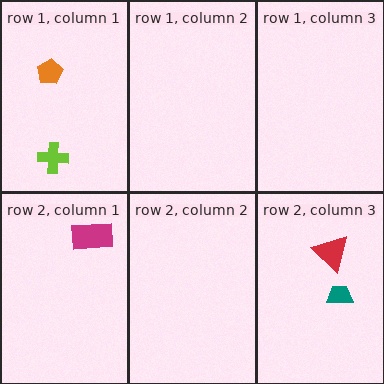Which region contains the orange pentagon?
The row 1, column 1 region.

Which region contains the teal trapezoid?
The row 2, column 3 region.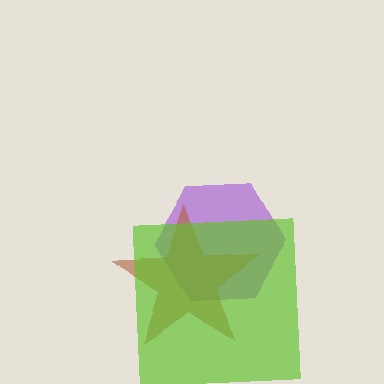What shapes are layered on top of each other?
The layered shapes are: a purple hexagon, a brown star, a lime square.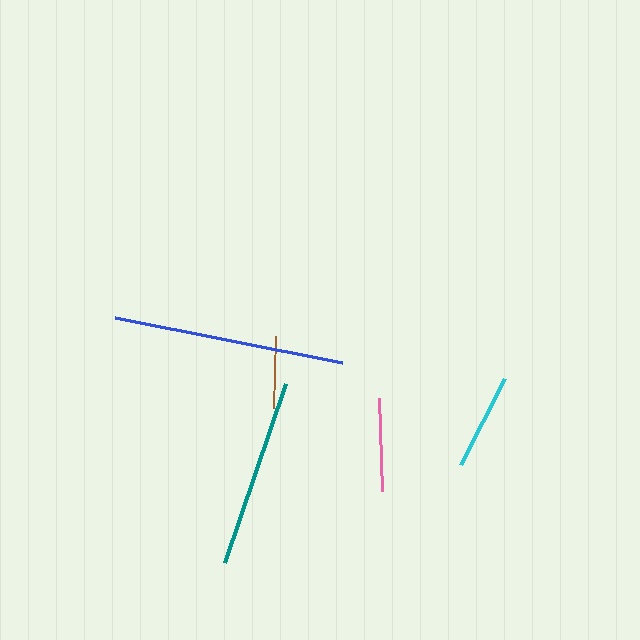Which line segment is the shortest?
The brown line is the shortest at approximately 72 pixels.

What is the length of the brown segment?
The brown segment is approximately 72 pixels long.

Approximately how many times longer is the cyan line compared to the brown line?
The cyan line is approximately 1.3 times the length of the brown line.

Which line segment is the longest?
The blue line is the longest at approximately 231 pixels.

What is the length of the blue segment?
The blue segment is approximately 231 pixels long.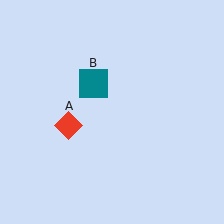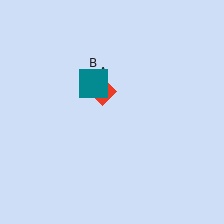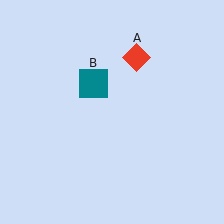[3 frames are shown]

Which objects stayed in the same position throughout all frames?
Teal square (object B) remained stationary.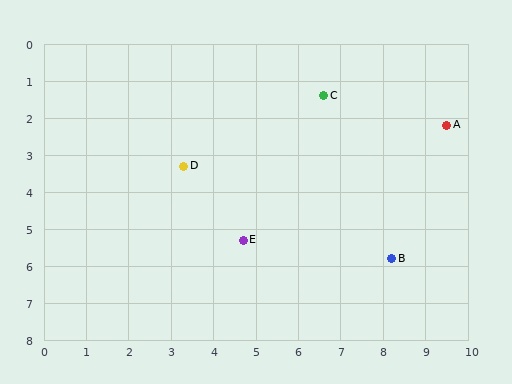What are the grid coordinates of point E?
Point E is at approximately (4.7, 5.3).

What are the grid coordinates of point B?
Point B is at approximately (8.2, 5.8).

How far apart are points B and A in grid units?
Points B and A are about 3.8 grid units apart.